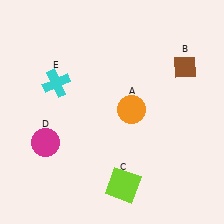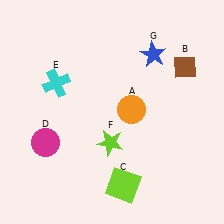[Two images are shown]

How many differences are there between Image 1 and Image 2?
There are 2 differences between the two images.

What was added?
A lime star (F), a blue star (G) were added in Image 2.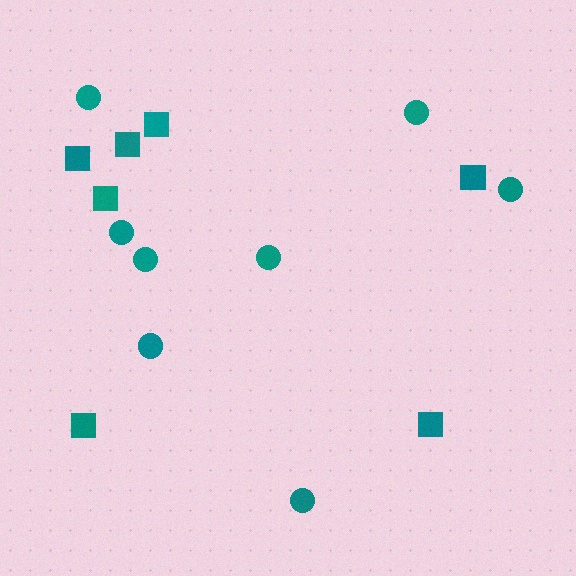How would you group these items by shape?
There are 2 groups: one group of squares (7) and one group of circles (8).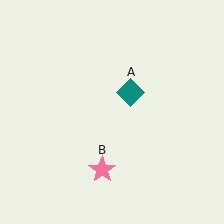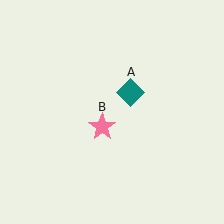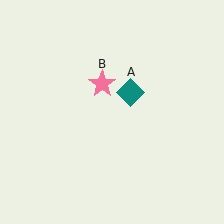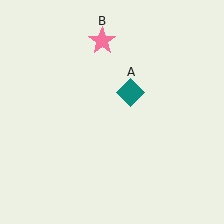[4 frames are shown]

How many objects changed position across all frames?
1 object changed position: pink star (object B).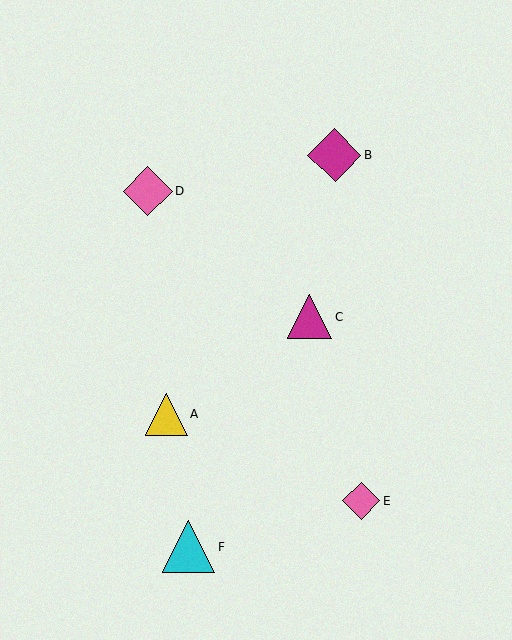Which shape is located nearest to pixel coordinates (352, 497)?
The pink diamond (labeled E) at (361, 501) is nearest to that location.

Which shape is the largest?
The magenta diamond (labeled B) is the largest.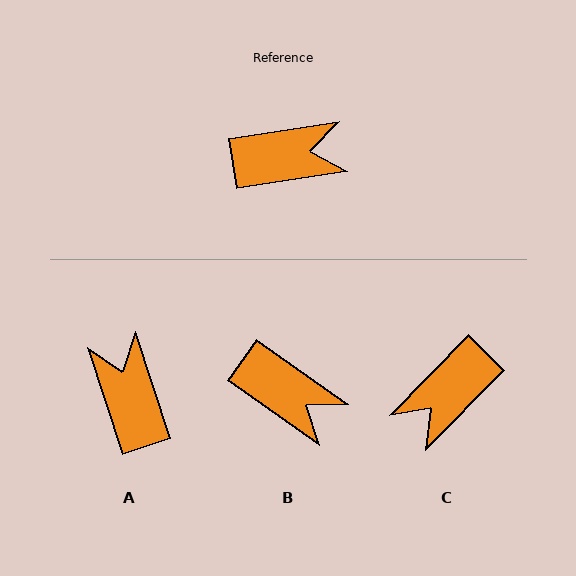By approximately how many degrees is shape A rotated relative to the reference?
Approximately 100 degrees counter-clockwise.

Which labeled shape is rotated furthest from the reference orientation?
C, about 143 degrees away.